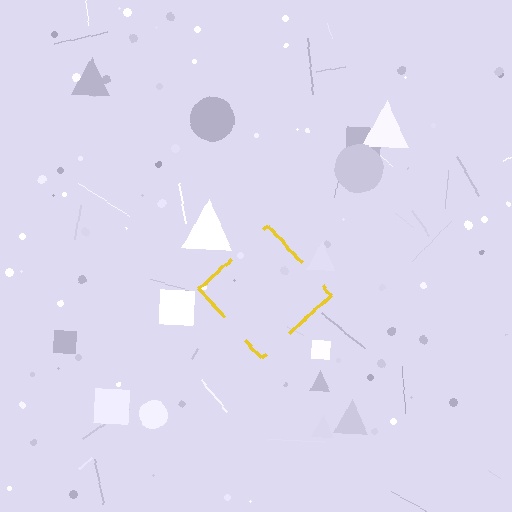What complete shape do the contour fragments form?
The contour fragments form a diamond.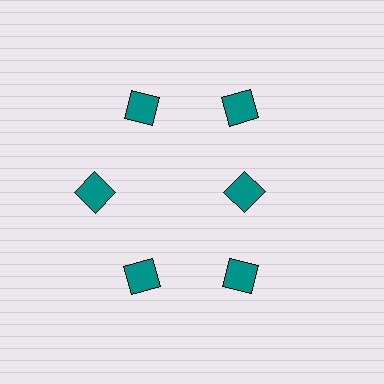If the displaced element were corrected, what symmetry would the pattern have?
It would have 6-fold rotational symmetry — the pattern would map onto itself every 60 degrees.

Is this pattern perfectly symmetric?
No. The 6 teal diamonds are arranged in a ring, but one element near the 3 o'clock position is pulled inward toward the center, breaking the 6-fold rotational symmetry.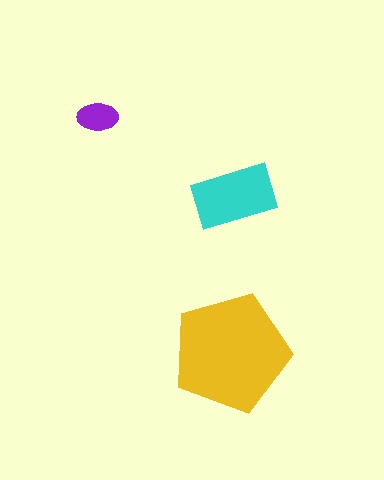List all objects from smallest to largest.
The purple ellipse, the cyan rectangle, the yellow pentagon.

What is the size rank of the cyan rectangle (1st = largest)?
2nd.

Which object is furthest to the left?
The purple ellipse is leftmost.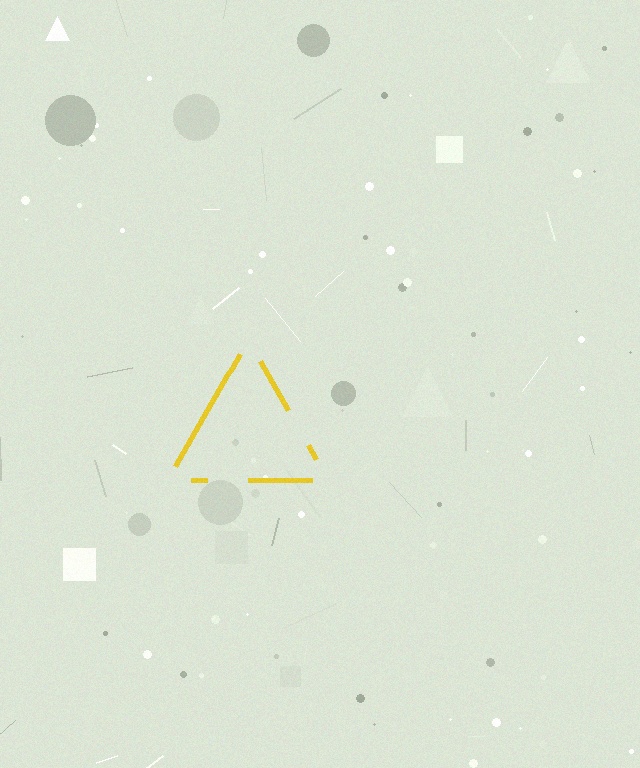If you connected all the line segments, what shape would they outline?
They would outline a triangle.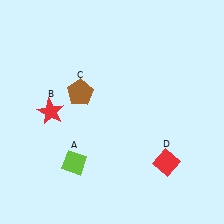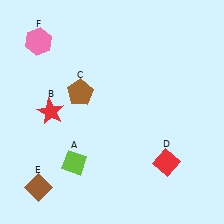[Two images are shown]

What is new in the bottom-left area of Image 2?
A brown diamond (E) was added in the bottom-left area of Image 2.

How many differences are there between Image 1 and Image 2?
There are 2 differences between the two images.